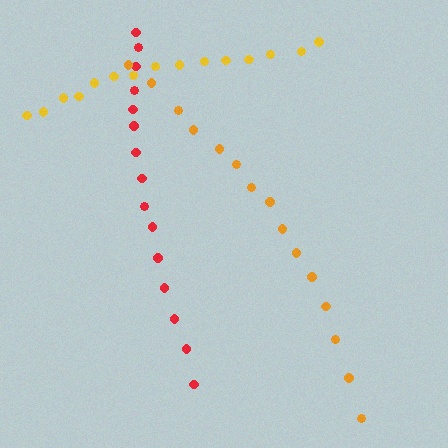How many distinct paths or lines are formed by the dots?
There are 3 distinct paths.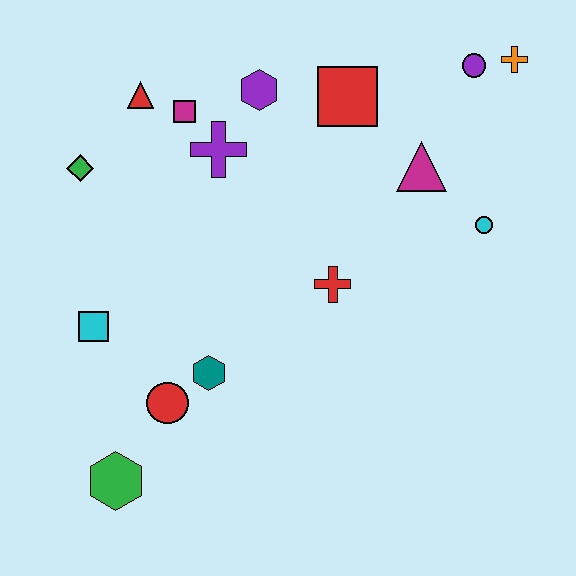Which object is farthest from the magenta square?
The green hexagon is farthest from the magenta square.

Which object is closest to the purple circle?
The orange cross is closest to the purple circle.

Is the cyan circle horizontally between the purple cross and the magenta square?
No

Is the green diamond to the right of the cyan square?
No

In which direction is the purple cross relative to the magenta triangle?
The purple cross is to the left of the magenta triangle.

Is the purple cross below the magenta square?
Yes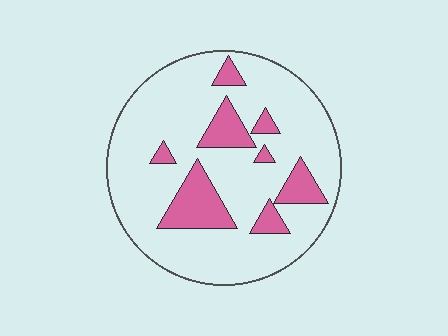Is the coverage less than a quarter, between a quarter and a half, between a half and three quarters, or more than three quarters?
Less than a quarter.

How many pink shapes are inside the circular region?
8.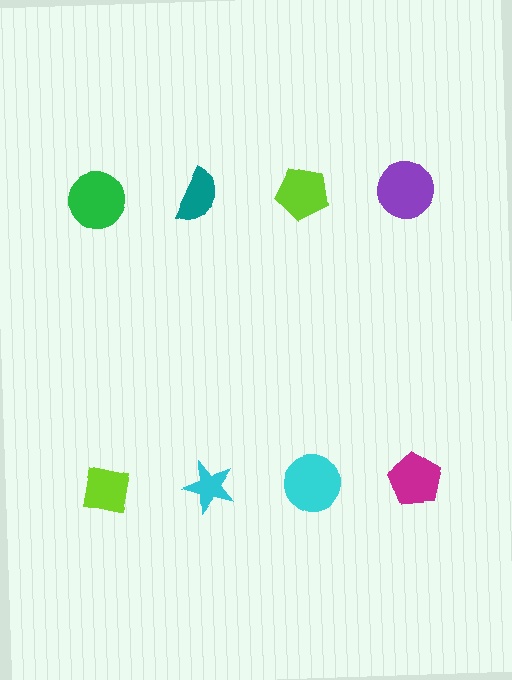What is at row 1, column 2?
A teal semicircle.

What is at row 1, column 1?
A green circle.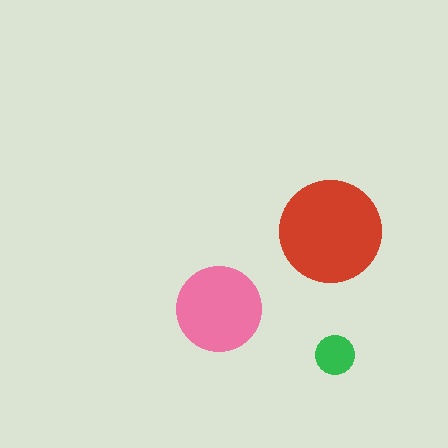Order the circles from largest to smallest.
the red one, the pink one, the green one.